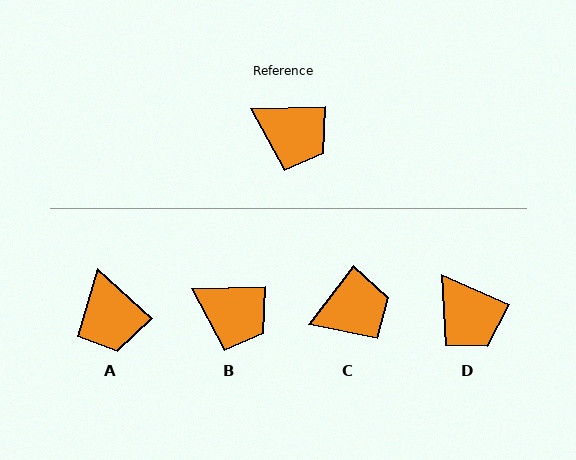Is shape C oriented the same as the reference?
No, it is off by about 50 degrees.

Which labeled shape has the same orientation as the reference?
B.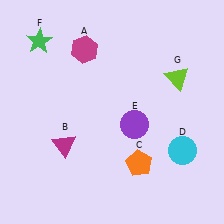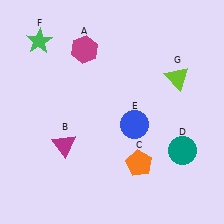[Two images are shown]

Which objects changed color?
D changed from cyan to teal. E changed from purple to blue.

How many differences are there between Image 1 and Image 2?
There are 2 differences between the two images.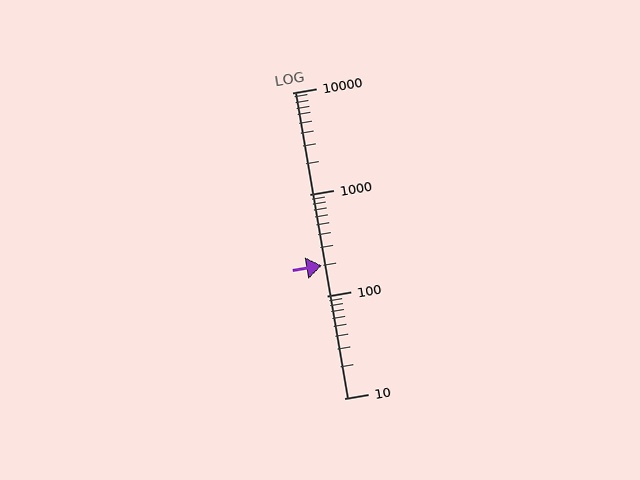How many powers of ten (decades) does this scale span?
The scale spans 3 decades, from 10 to 10000.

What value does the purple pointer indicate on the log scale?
The pointer indicates approximately 200.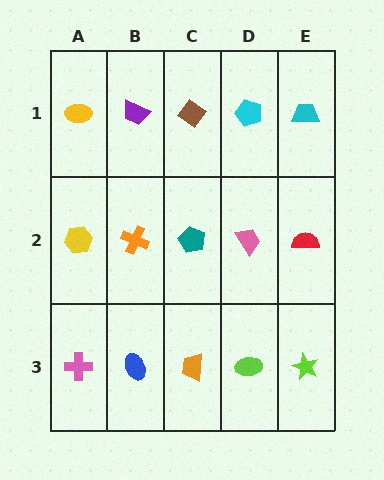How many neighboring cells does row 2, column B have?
4.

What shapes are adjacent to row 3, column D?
A pink trapezoid (row 2, column D), an orange trapezoid (row 3, column C), a lime star (row 3, column E).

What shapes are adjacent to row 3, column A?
A yellow hexagon (row 2, column A), a blue ellipse (row 3, column B).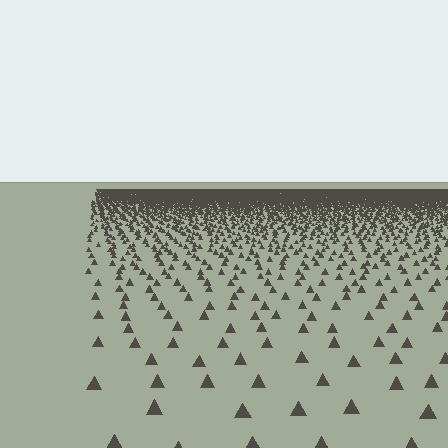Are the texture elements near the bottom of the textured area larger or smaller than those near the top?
Larger. Near the bottom, elements are closer to the viewer and appear at a bigger on-screen size.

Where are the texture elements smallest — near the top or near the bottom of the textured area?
Near the top.